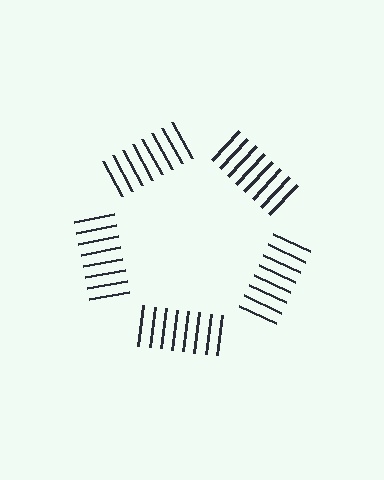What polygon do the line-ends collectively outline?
An illusory pentagon — the line segments terminate on its edges but no continuous stroke is drawn.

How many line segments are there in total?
40 — 8 along each of the 5 edges.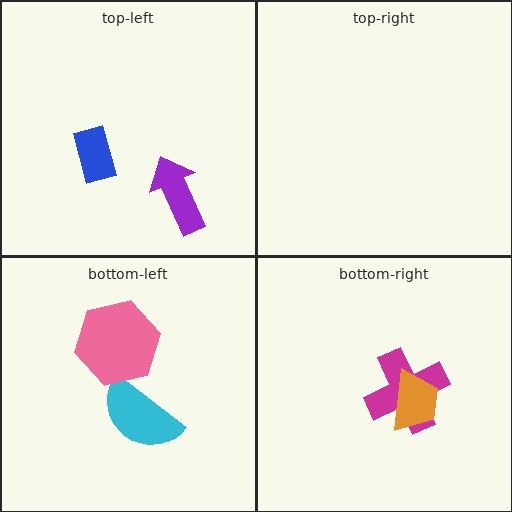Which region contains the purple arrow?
The top-left region.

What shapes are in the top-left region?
The blue rectangle, the purple arrow.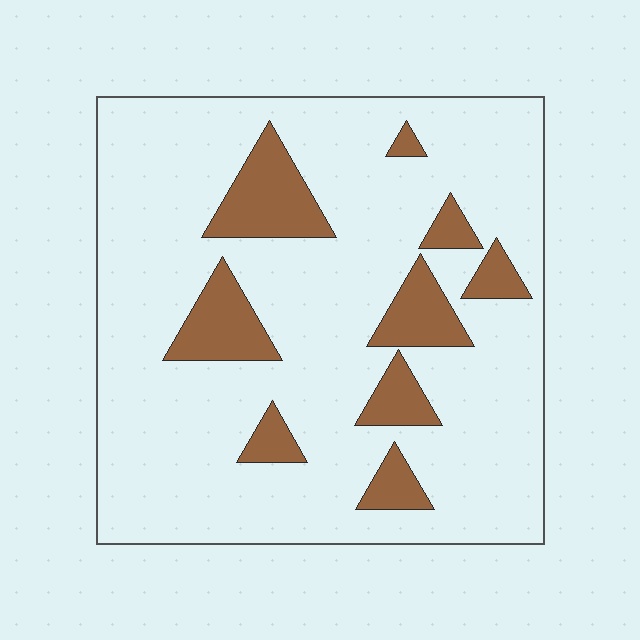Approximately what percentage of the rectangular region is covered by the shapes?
Approximately 15%.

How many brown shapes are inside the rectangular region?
9.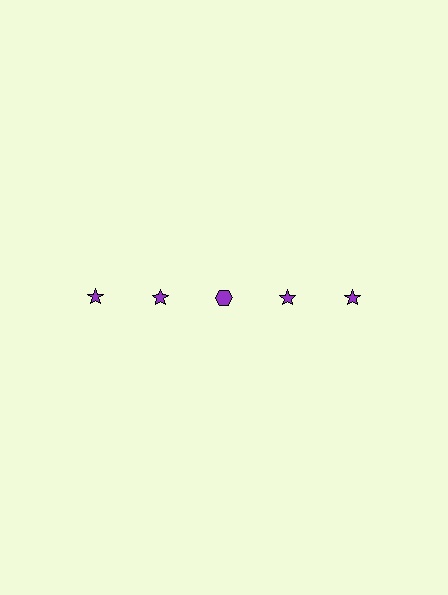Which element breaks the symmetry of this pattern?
The purple hexagon in the top row, center column breaks the symmetry. All other shapes are purple stars.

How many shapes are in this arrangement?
There are 5 shapes arranged in a grid pattern.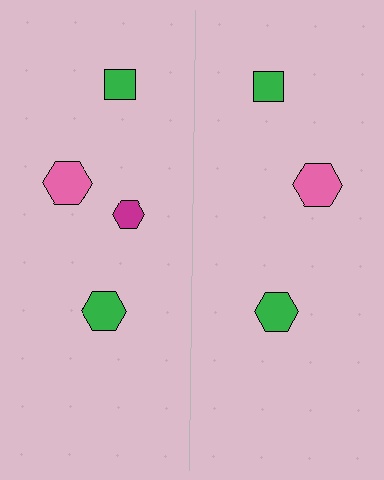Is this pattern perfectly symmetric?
No, the pattern is not perfectly symmetric. A magenta hexagon is missing from the right side.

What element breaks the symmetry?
A magenta hexagon is missing from the right side.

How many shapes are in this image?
There are 7 shapes in this image.